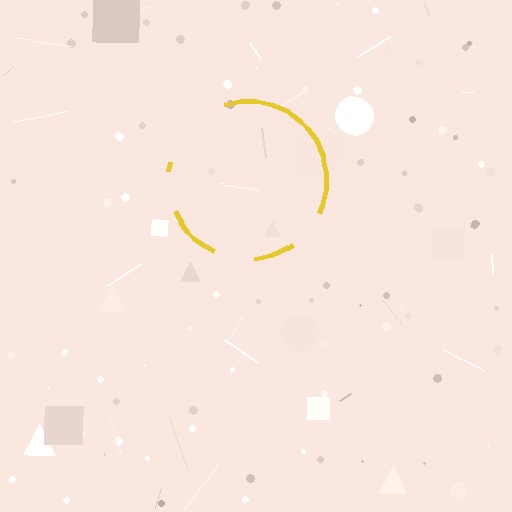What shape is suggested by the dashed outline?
The dashed outline suggests a circle.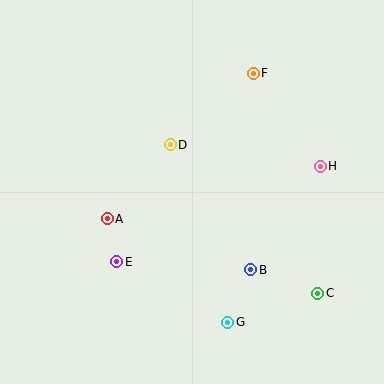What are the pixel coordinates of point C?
Point C is at (318, 293).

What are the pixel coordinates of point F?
Point F is at (253, 73).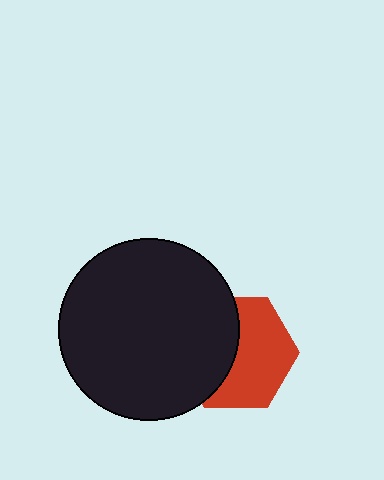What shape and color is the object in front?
The object in front is a black circle.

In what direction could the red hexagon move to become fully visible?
The red hexagon could move right. That would shift it out from behind the black circle entirely.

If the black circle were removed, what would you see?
You would see the complete red hexagon.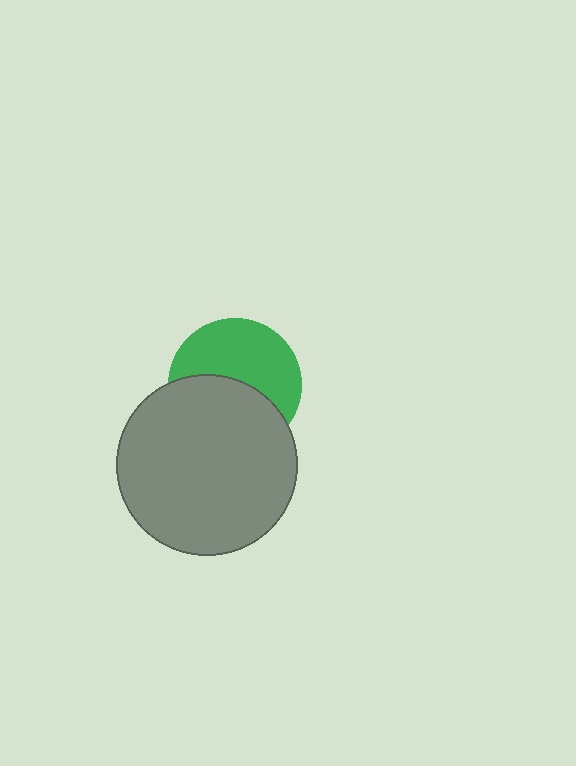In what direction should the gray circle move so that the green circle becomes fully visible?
The gray circle should move down. That is the shortest direction to clear the overlap and leave the green circle fully visible.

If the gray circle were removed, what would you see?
You would see the complete green circle.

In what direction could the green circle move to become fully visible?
The green circle could move up. That would shift it out from behind the gray circle entirely.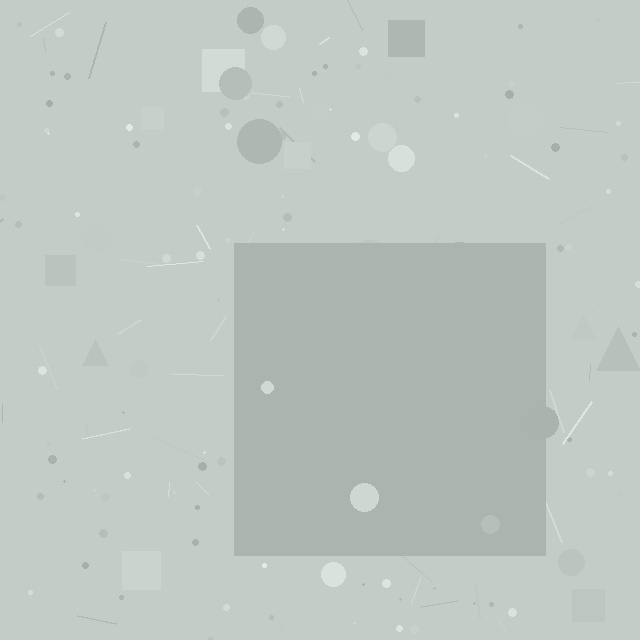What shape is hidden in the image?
A square is hidden in the image.